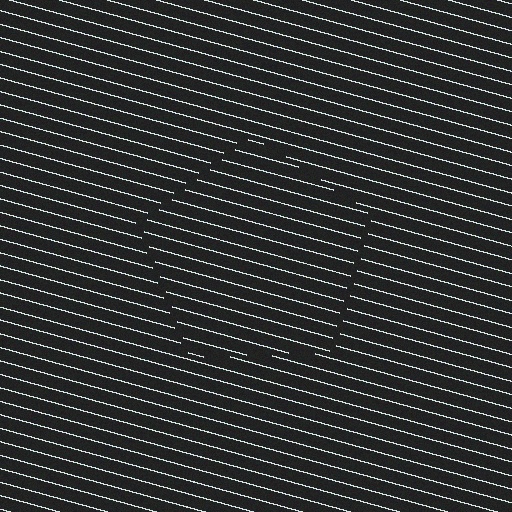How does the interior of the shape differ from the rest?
The interior of the shape contains the same grating, shifted by half a period — the contour is defined by the phase discontinuity where line-ends from the inner and outer gratings abut.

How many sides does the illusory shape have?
5 sides — the line-ends trace a pentagon.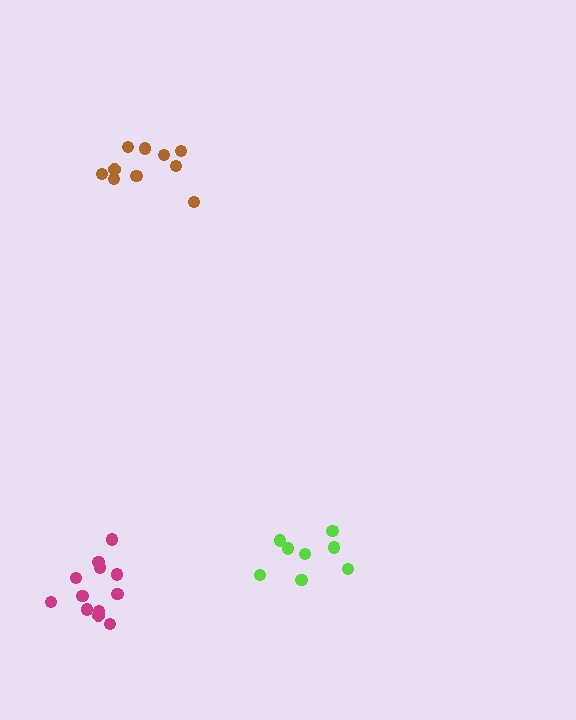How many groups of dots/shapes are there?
There are 3 groups.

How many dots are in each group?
Group 1: 8 dots, Group 2: 12 dots, Group 3: 10 dots (30 total).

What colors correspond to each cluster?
The clusters are colored: lime, magenta, brown.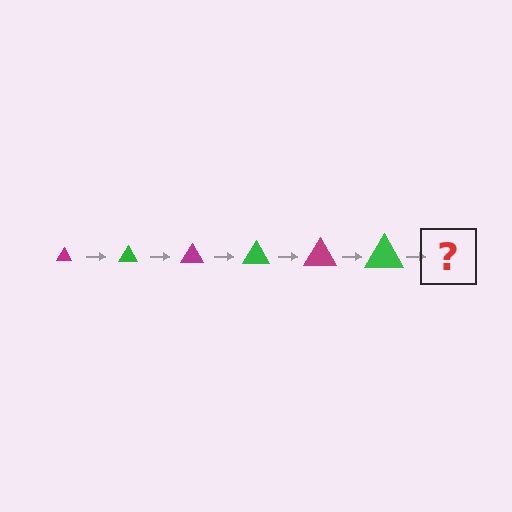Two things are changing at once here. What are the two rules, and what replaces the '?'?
The two rules are that the triangle grows larger each step and the color cycles through magenta and green. The '?' should be a magenta triangle, larger than the previous one.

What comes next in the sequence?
The next element should be a magenta triangle, larger than the previous one.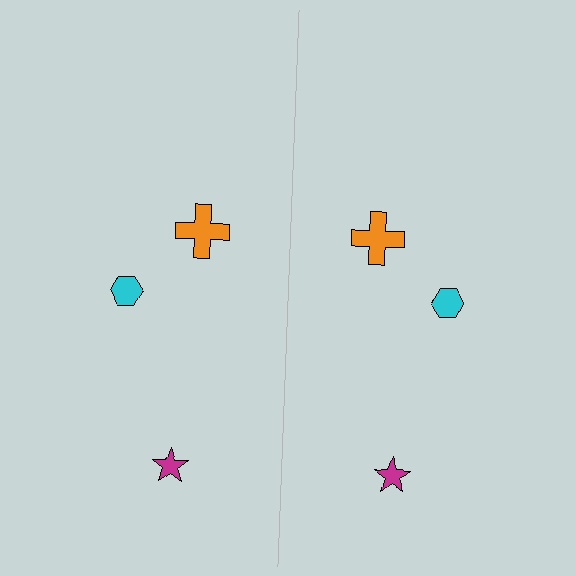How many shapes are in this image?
There are 6 shapes in this image.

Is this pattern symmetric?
Yes, this pattern has bilateral (reflection) symmetry.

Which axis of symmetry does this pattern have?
The pattern has a vertical axis of symmetry running through the center of the image.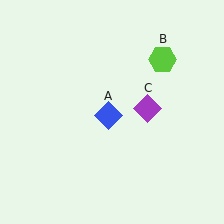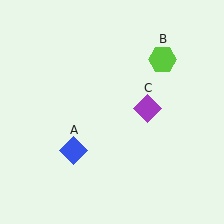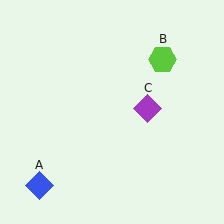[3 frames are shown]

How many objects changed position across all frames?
1 object changed position: blue diamond (object A).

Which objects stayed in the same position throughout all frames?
Lime hexagon (object B) and purple diamond (object C) remained stationary.